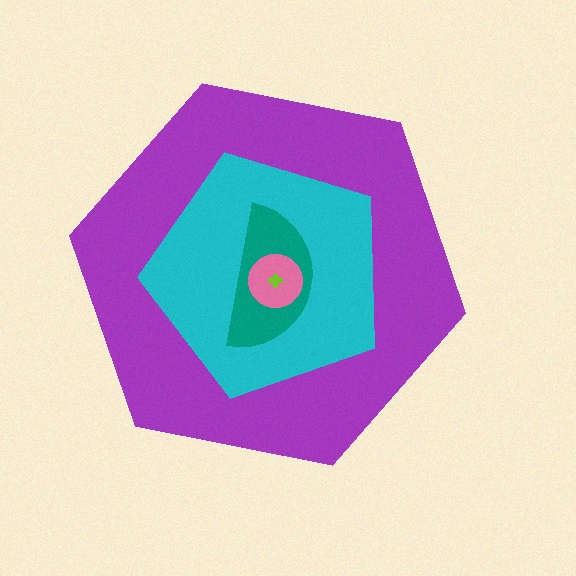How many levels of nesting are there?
5.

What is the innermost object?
The lime cross.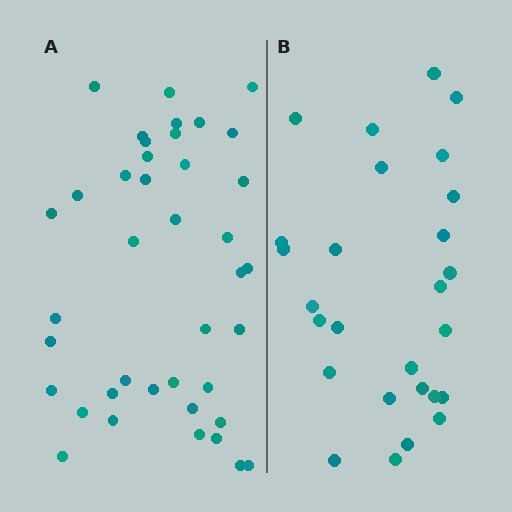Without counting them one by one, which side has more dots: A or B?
Region A (the left region) has more dots.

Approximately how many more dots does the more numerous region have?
Region A has approximately 15 more dots than region B.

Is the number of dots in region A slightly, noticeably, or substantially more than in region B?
Region A has substantially more. The ratio is roughly 1.5 to 1.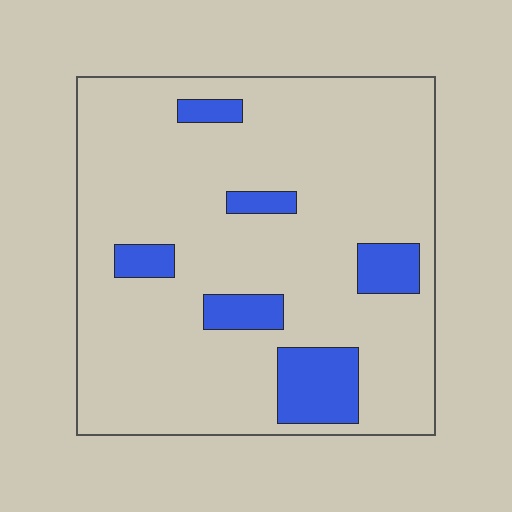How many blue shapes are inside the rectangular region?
6.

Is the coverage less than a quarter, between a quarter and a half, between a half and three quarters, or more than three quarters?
Less than a quarter.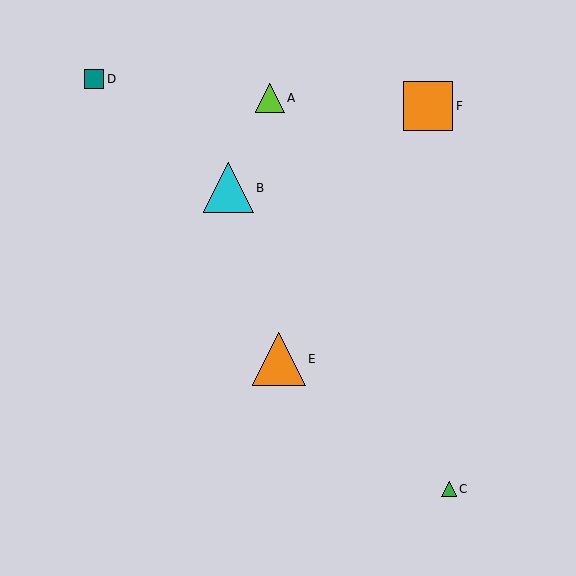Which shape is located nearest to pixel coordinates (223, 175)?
The cyan triangle (labeled B) at (228, 188) is nearest to that location.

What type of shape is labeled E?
Shape E is an orange triangle.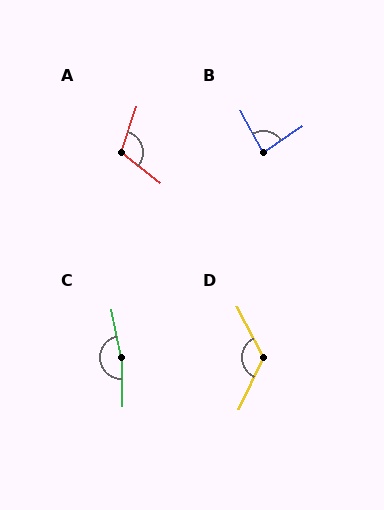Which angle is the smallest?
B, at approximately 84 degrees.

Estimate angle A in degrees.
Approximately 110 degrees.